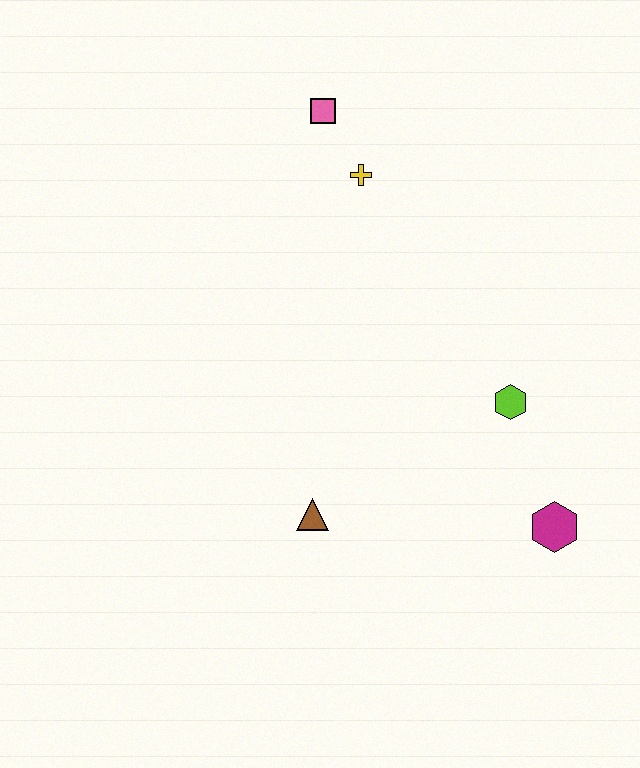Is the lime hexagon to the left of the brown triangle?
No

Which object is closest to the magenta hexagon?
The lime hexagon is closest to the magenta hexagon.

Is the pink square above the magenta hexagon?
Yes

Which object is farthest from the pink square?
The magenta hexagon is farthest from the pink square.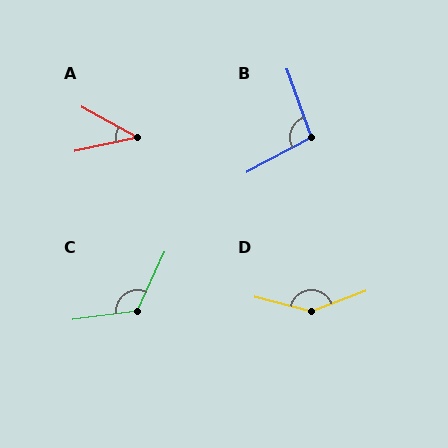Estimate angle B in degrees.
Approximately 98 degrees.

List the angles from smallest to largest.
A (41°), B (98°), C (123°), D (145°).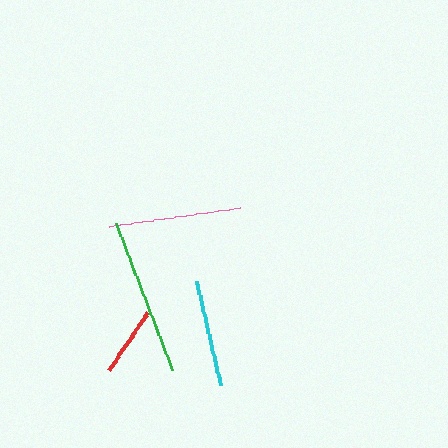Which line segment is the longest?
The green line is the longest at approximately 156 pixels.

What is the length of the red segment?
The red segment is approximately 70 pixels long.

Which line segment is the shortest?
The red line is the shortest at approximately 70 pixels.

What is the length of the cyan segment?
The cyan segment is approximately 107 pixels long.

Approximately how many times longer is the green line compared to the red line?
The green line is approximately 2.2 times the length of the red line.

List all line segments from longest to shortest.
From longest to shortest: green, pink, cyan, red.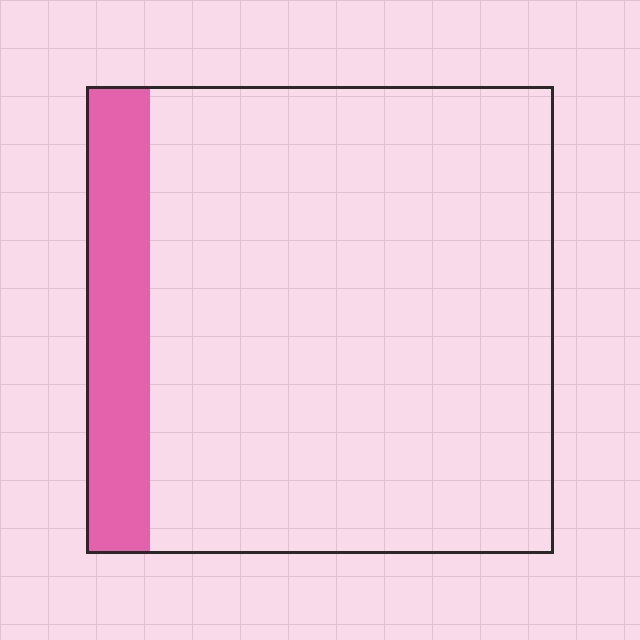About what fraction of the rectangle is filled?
About one eighth (1/8).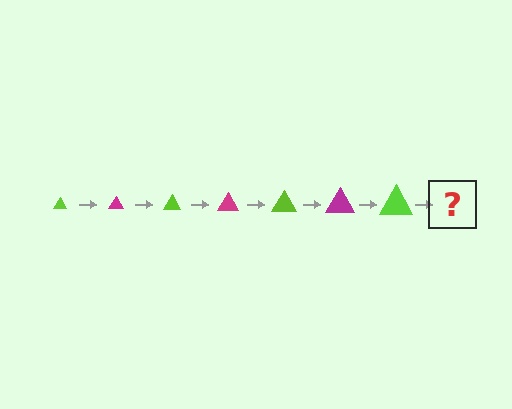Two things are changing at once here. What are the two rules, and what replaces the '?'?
The two rules are that the triangle grows larger each step and the color cycles through lime and magenta. The '?' should be a magenta triangle, larger than the previous one.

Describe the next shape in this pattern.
It should be a magenta triangle, larger than the previous one.